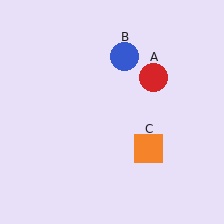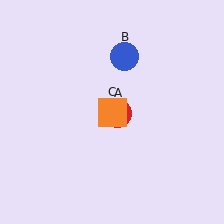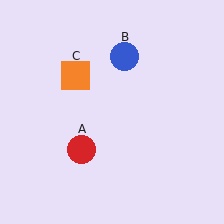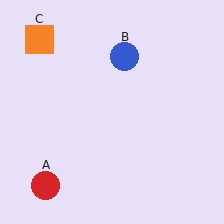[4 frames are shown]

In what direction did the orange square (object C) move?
The orange square (object C) moved up and to the left.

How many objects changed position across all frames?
2 objects changed position: red circle (object A), orange square (object C).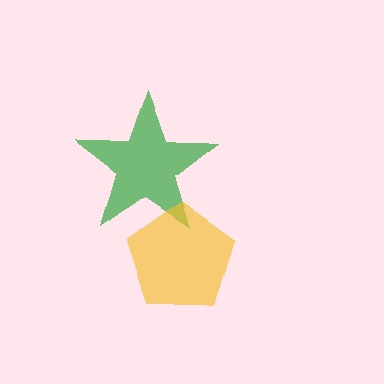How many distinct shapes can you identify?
There are 2 distinct shapes: a green star, a yellow pentagon.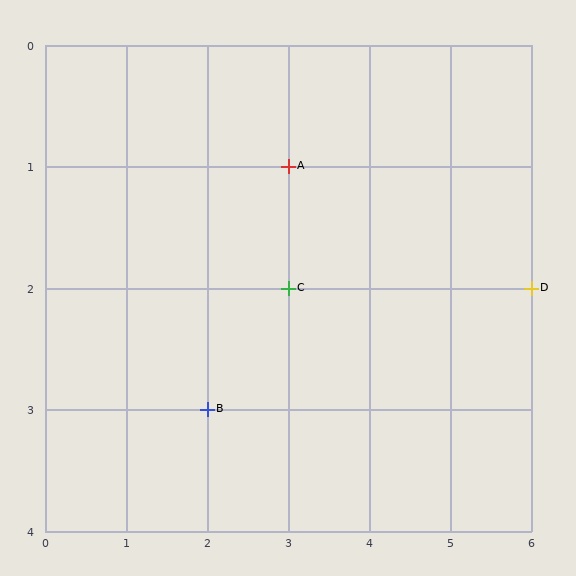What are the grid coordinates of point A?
Point A is at grid coordinates (3, 1).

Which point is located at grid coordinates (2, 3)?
Point B is at (2, 3).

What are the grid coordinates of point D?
Point D is at grid coordinates (6, 2).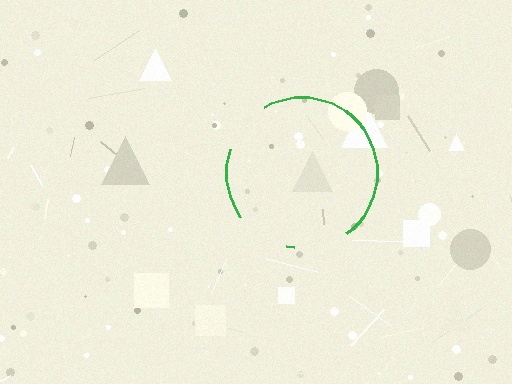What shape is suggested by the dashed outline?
The dashed outline suggests a circle.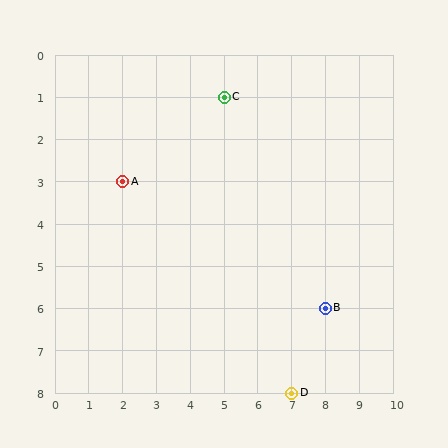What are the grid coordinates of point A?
Point A is at grid coordinates (2, 3).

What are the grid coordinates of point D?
Point D is at grid coordinates (7, 8).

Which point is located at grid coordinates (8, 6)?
Point B is at (8, 6).